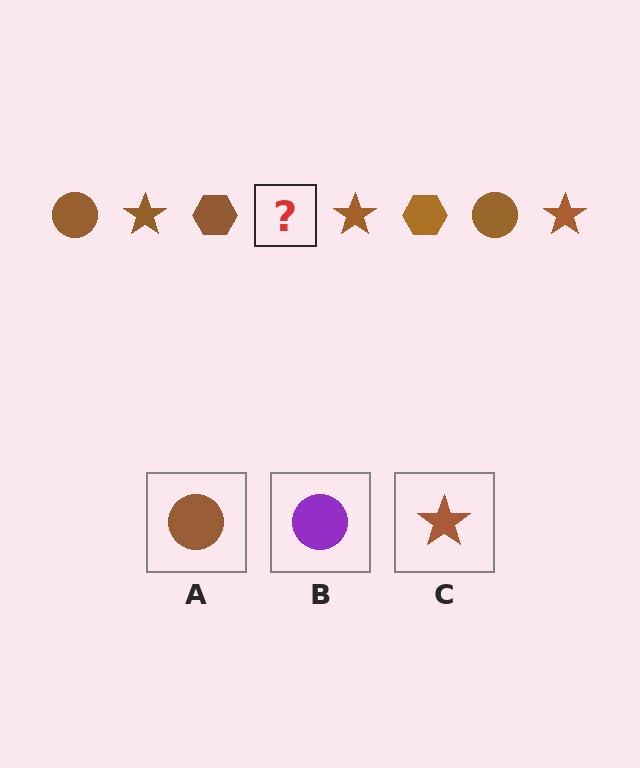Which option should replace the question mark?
Option A.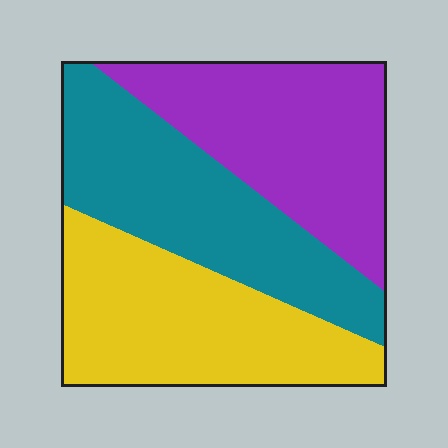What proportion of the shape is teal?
Teal covers 33% of the shape.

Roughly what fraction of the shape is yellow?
Yellow takes up about one third (1/3) of the shape.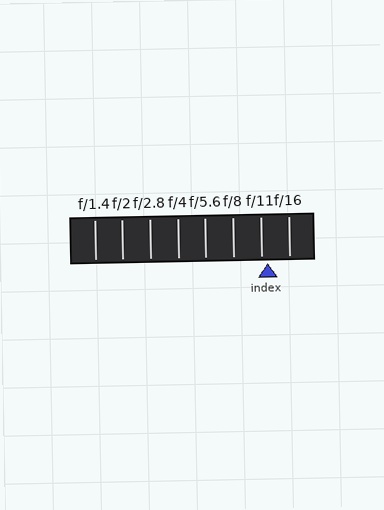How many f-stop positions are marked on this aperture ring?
There are 8 f-stop positions marked.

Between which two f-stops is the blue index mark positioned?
The index mark is between f/11 and f/16.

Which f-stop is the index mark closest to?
The index mark is closest to f/11.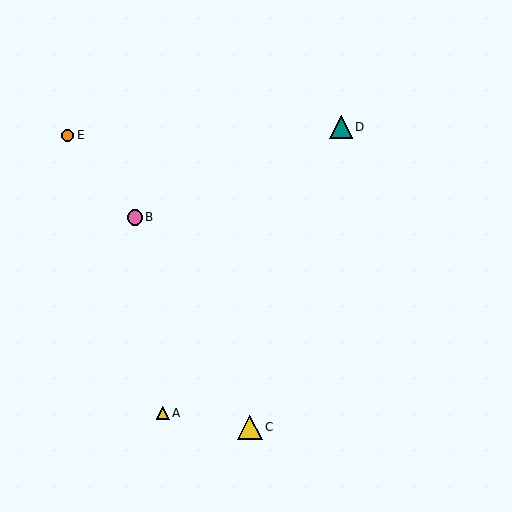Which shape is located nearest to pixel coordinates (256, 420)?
The yellow triangle (labeled C) at (250, 427) is nearest to that location.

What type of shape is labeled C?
Shape C is a yellow triangle.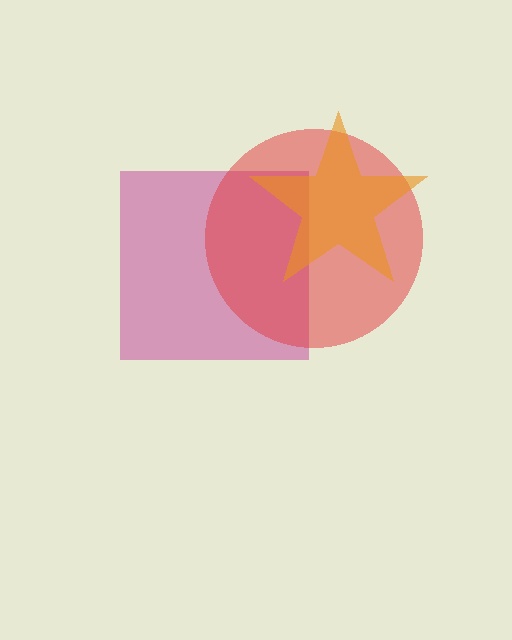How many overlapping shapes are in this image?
There are 3 overlapping shapes in the image.